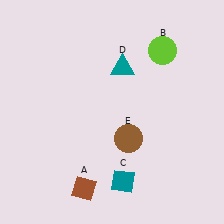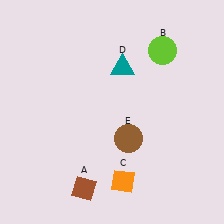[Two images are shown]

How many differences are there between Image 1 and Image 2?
There is 1 difference between the two images.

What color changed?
The diamond (C) changed from teal in Image 1 to orange in Image 2.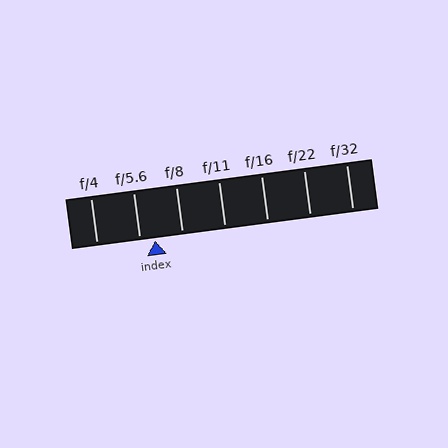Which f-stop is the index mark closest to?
The index mark is closest to f/5.6.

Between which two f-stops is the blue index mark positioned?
The index mark is between f/5.6 and f/8.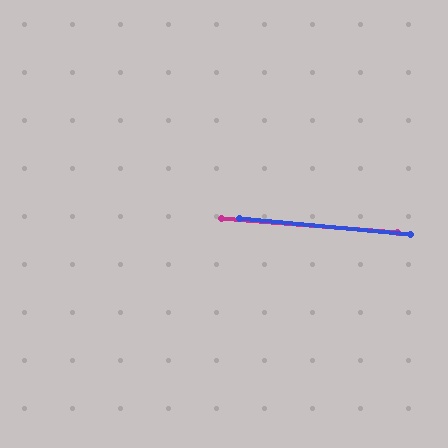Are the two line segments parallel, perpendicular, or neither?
Parallel — their directions differ by only 0.9°.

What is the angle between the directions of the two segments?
Approximately 1 degree.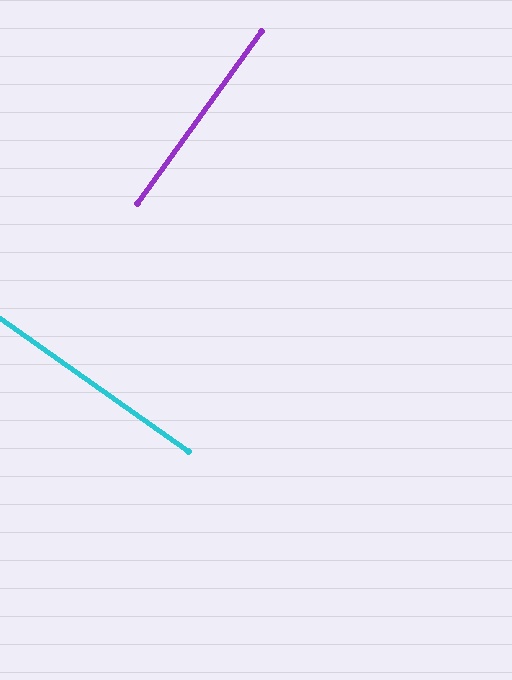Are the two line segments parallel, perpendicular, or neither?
Perpendicular — they meet at approximately 89°.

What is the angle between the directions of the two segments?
Approximately 89 degrees.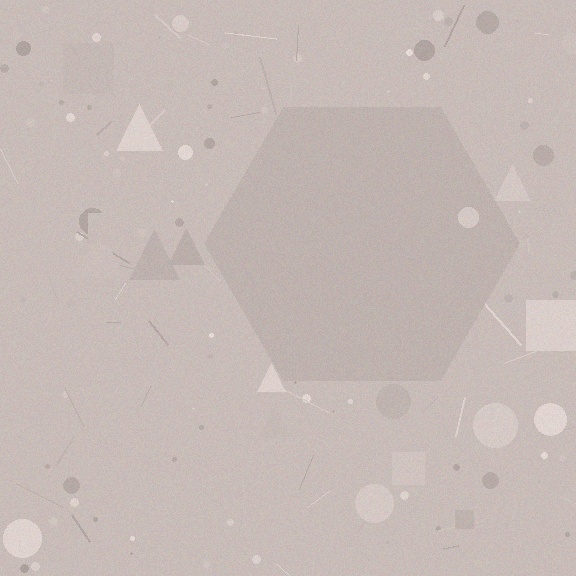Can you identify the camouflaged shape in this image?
The camouflaged shape is a hexagon.